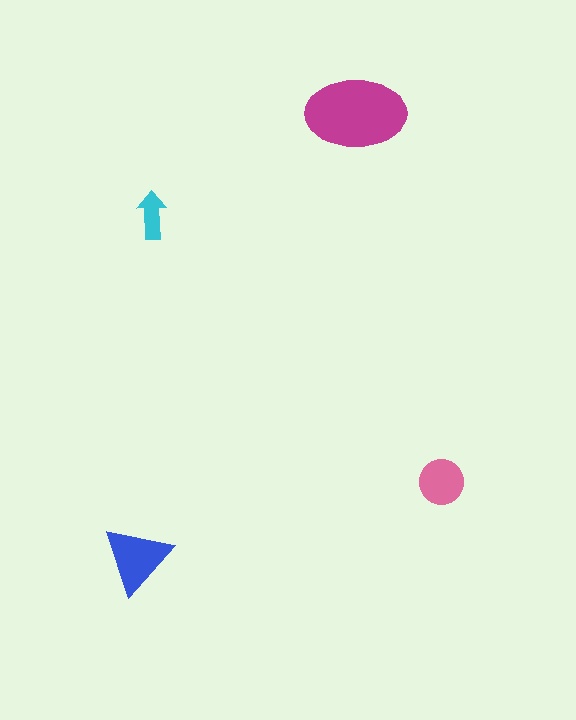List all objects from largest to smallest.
The magenta ellipse, the blue triangle, the pink circle, the cyan arrow.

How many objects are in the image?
There are 4 objects in the image.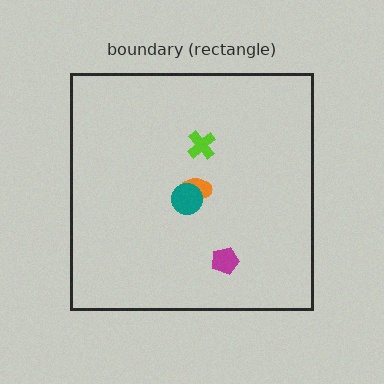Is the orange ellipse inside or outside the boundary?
Inside.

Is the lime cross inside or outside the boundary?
Inside.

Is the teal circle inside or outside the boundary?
Inside.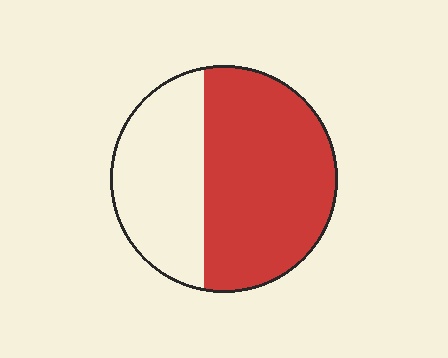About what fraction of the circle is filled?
About three fifths (3/5).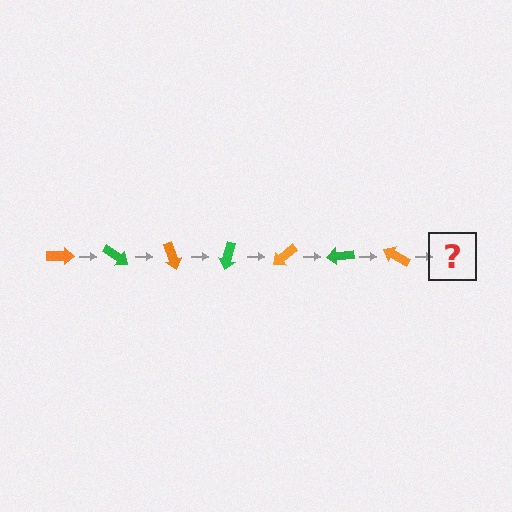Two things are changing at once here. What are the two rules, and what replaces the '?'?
The two rules are that it rotates 35 degrees each step and the color cycles through orange and green. The '?' should be a green arrow, rotated 245 degrees from the start.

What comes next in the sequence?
The next element should be a green arrow, rotated 245 degrees from the start.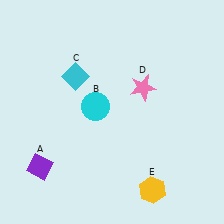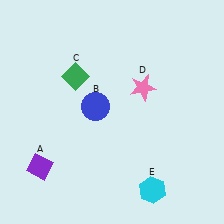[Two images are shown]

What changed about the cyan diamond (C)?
In Image 1, C is cyan. In Image 2, it changed to green.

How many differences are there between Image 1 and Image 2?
There are 3 differences between the two images.